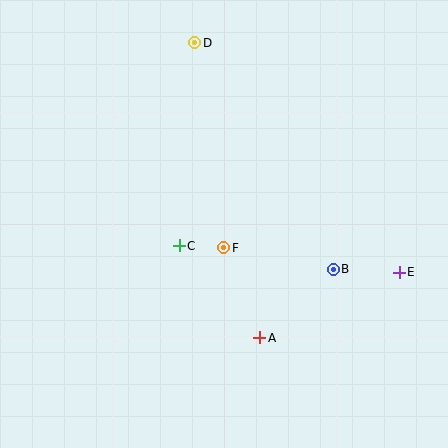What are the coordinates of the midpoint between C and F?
The midpoint between C and F is at (202, 247).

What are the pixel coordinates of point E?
Point E is at (399, 272).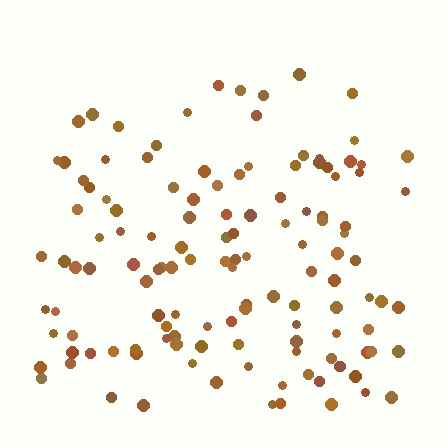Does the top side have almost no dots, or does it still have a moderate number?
Still a moderate number, just noticeably fewer than the bottom.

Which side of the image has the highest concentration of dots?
The bottom.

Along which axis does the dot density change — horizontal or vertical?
Vertical.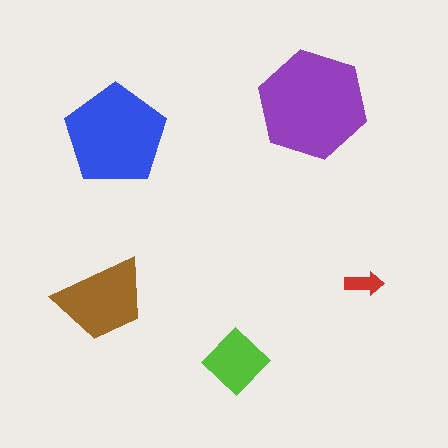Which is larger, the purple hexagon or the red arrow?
The purple hexagon.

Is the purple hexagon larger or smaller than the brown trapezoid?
Larger.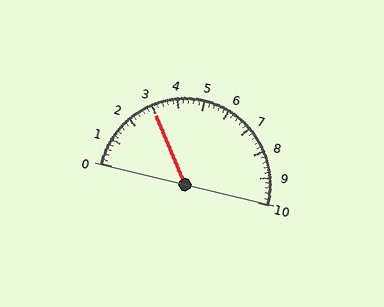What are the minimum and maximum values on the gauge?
The gauge ranges from 0 to 10.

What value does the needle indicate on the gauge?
The needle indicates approximately 3.0.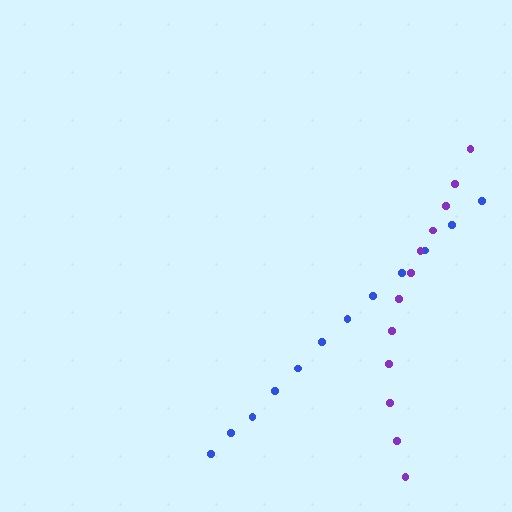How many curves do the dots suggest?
There are 2 distinct paths.